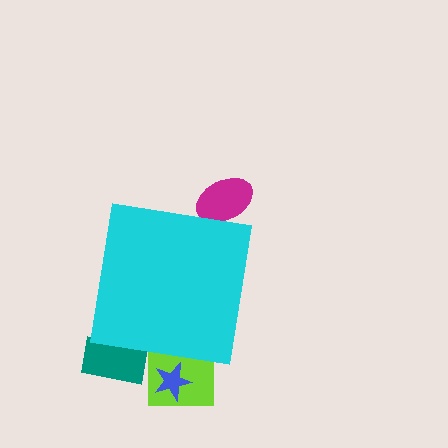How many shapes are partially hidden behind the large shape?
4 shapes are partially hidden.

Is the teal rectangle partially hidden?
Yes, the teal rectangle is partially hidden behind the cyan square.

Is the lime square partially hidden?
Yes, the lime square is partially hidden behind the cyan square.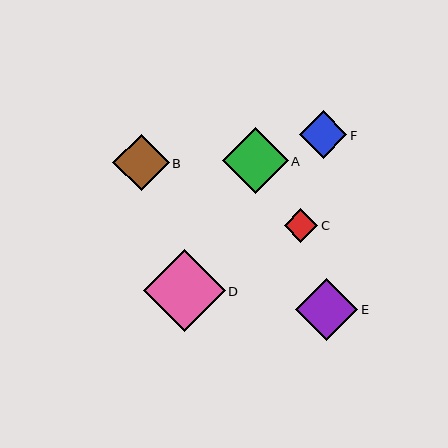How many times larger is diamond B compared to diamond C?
Diamond B is approximately 1.7 times the size of diamond C.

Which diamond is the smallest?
Diamond C is the smallest with a size of approximately 33 pixels.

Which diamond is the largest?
Diamond D is the largest with a size of approximately 82 pixels.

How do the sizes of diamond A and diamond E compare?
Diamond A and diamond E are approximately the same size.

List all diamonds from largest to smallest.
From largest to smallest: D, A, E, B, F, C.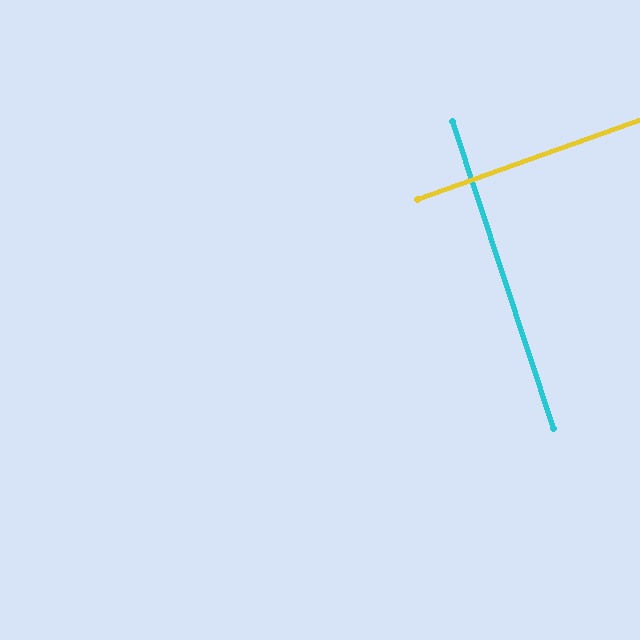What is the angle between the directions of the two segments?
Approximately 89 degrees.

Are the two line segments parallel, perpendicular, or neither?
Perpendicular — they meet at approximately 89°.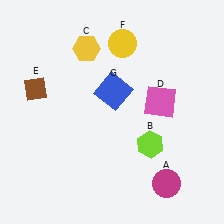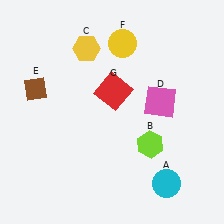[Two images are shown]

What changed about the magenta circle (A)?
In Image 1, A is magenta. In Image 2, it changed to cyan.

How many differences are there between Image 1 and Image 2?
There are 2 differences between the two images.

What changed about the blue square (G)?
In Image 1, G is blue. In Image 2, it changed to red.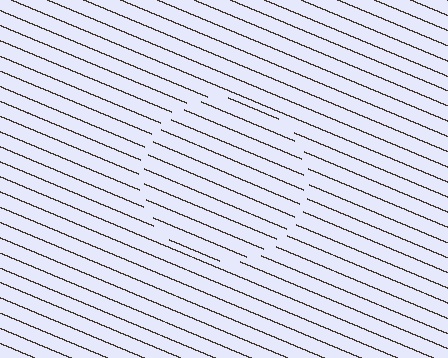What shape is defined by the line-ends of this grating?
An illusory circle. The interior of the shape contains the same grating, shifted by half a period — the contour is defined by the phase discontinuity where line-ends from the inner and outer gratings abut.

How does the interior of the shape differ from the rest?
The interior of the shape contains the same grating, shifted by half a period — the contour is defined by the phase discontinuity where line-ends from the inner and outer gratings abut.